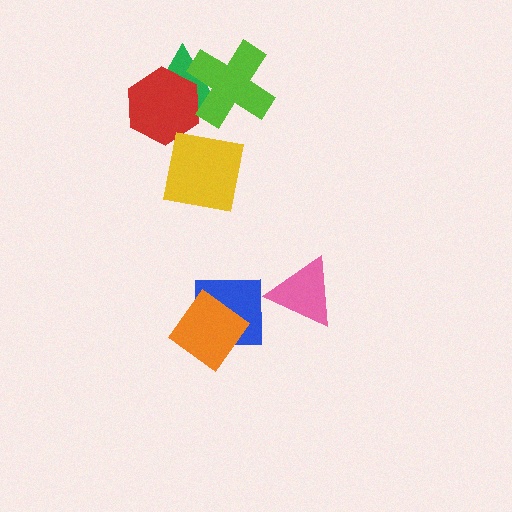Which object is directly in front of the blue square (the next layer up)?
The orange diamond is directly in front of the blue square.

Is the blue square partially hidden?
Yes, it is partially covered by another shape.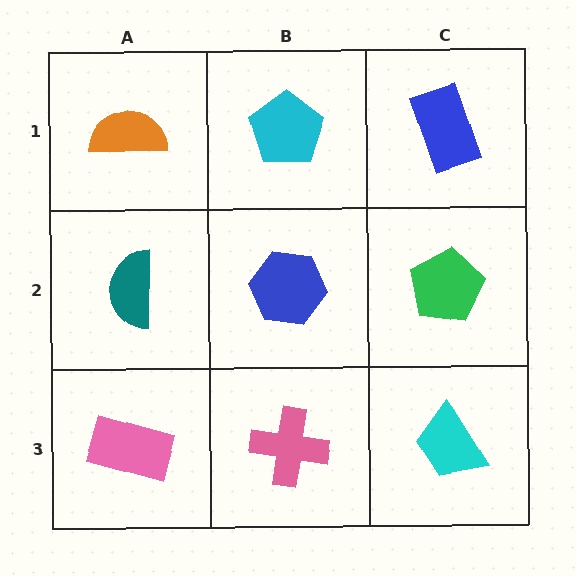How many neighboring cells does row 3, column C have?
2.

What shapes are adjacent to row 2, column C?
A blue rectangle (row 1, column C), a cyan trapezoid (row 3, column C), a blue hexagon (row 2, column B).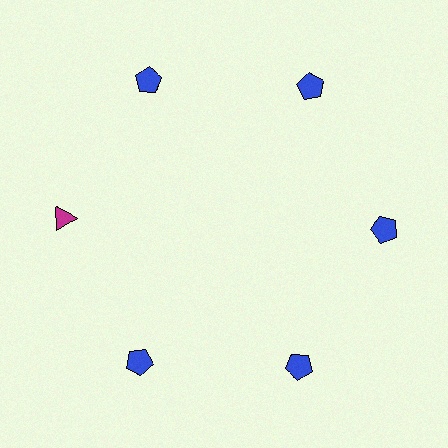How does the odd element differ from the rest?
It differs in both color (magenta instead of blue) and shape (triangle instead of pentagon).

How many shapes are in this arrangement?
There are 6 shapes arranged in a ring pattern.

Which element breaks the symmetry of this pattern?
The magenta triangle at roughly the 9 o'clock position breaks the symmetry. All other shapes are blue pentagons.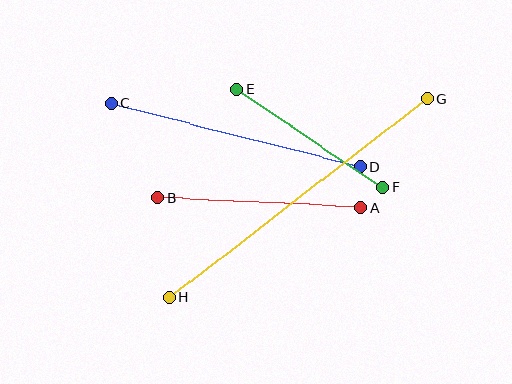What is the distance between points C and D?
The distance is approximately 257 pixels.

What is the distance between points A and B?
The distance is approximately 203 pixels.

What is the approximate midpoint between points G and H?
The midpoint is at approximately (298, 198) pixels.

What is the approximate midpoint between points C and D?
The midpoint is at approximately (236, 135) pixels.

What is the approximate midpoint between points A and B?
The midpoint is at approximately (259, 203) pixels.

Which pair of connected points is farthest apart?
Points G and H are farthest apart.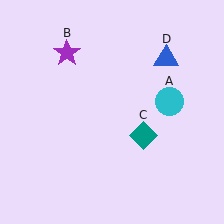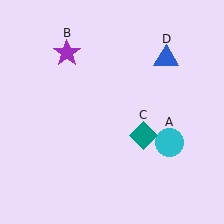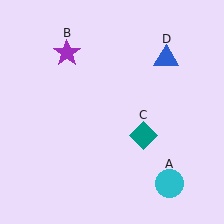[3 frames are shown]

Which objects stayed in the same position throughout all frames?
Purple star (object B) and teal diamond (object C) and blue triangle (object D) remained stationary.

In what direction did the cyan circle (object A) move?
The cyan circle (object A) moved down.